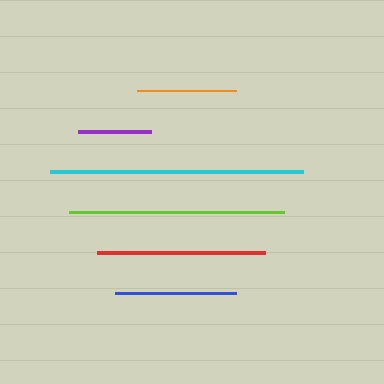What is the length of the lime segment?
The lime segment is approximately 216 pixels long.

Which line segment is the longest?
The cyan line is the longest at approximately 253 pixels.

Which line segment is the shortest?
The purple line is the shortest at approximately 73 pixels.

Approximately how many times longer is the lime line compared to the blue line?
The lime line is approximately 1.8 times the length of the blue line.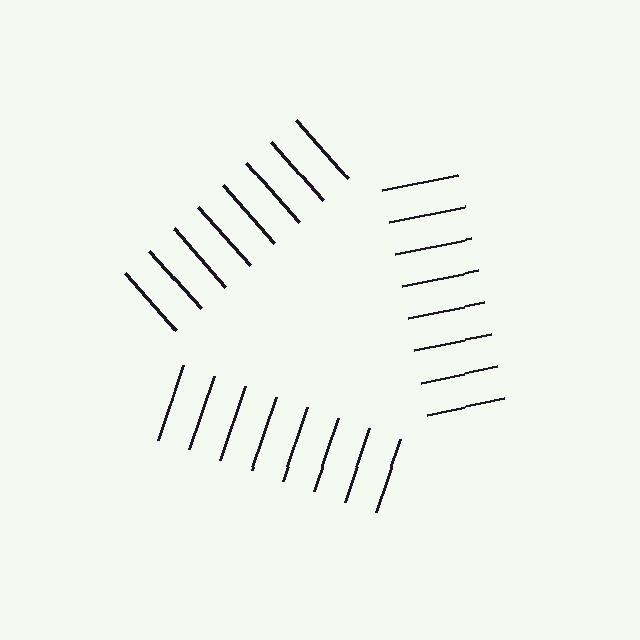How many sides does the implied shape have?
3 sides — the line-ends trace a triangle.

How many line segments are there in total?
24 — 8 along each of the 3 edges.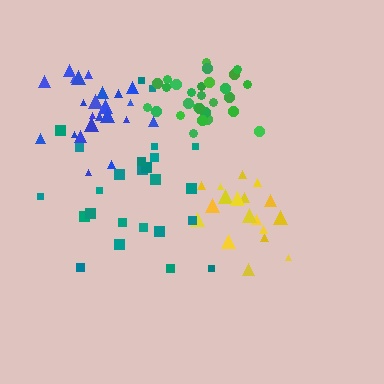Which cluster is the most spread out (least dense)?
Teal.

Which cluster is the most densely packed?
Green.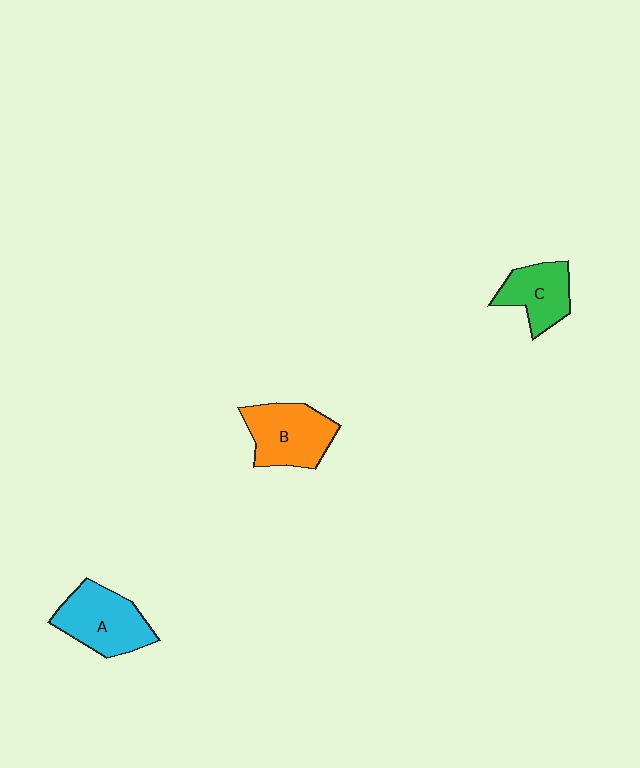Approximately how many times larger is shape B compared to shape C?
Approximately 1.3 times.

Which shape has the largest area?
Shape A (cyan).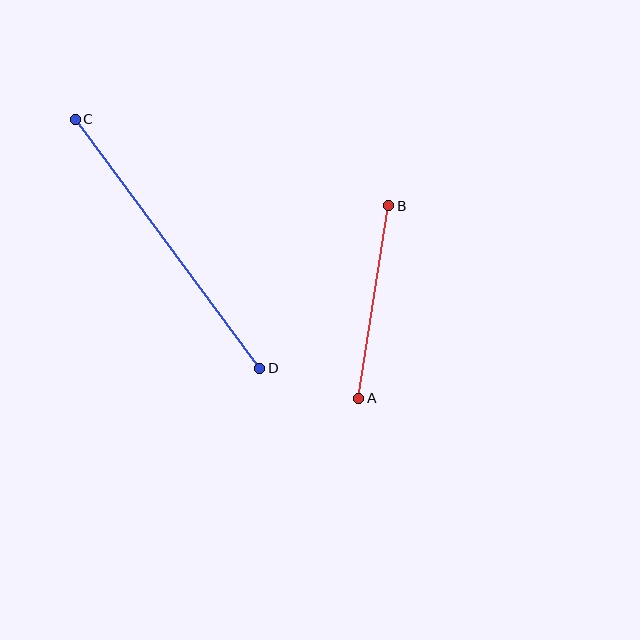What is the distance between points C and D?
The distance is approximately 310 pixels.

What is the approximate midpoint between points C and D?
The midpoint is at approximately (167, 244) pixels.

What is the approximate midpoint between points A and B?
The midpoint is at approximately (374, 302) pixels.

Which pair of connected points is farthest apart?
Points C and D are farthest apart.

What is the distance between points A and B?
The distance is approximately 195 pixels.